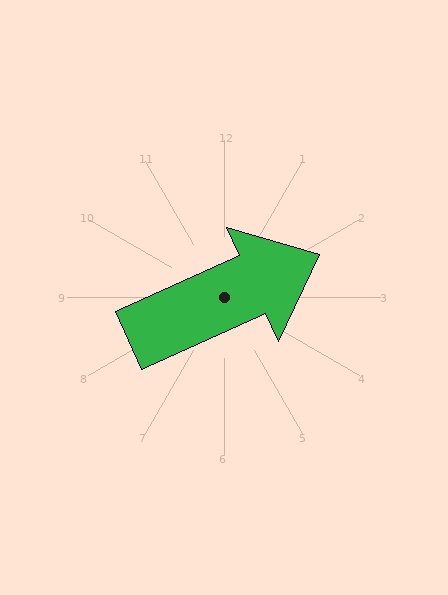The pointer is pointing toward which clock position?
Roughly 2 o'clock.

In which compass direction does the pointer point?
Northeast.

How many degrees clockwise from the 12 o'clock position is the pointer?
Approximately 66 degrees.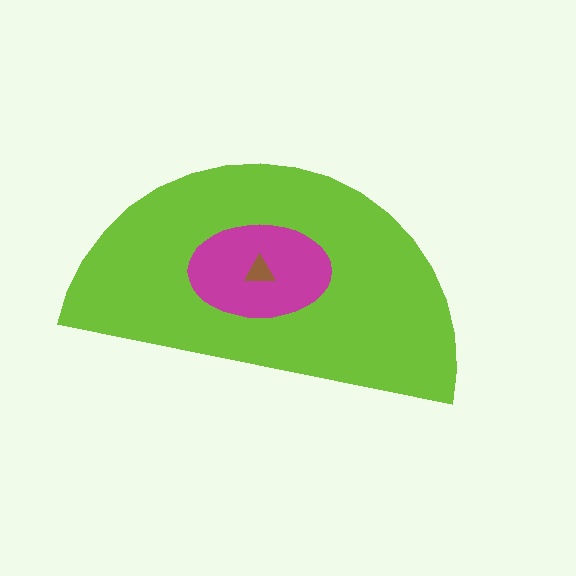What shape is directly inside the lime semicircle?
The magenta ellipse.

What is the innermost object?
The brown triangle.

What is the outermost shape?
The lime semicircle.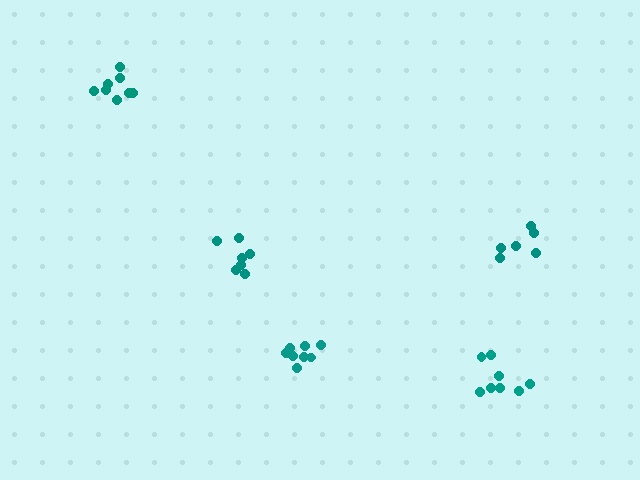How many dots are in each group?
Group 1: 6 dots, Group 2: 8 dots, Group 3: 7 dots, Group 4: 8 dots, Group 5: 8 dots (37 total).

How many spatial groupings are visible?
There are 5 spatial groupings.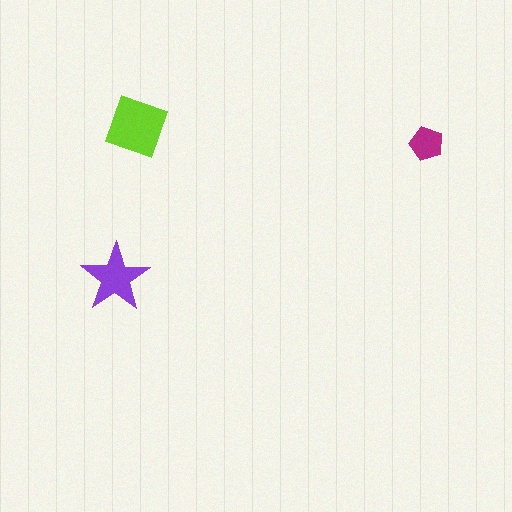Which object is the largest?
The lime square.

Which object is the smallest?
The magenta pentagon.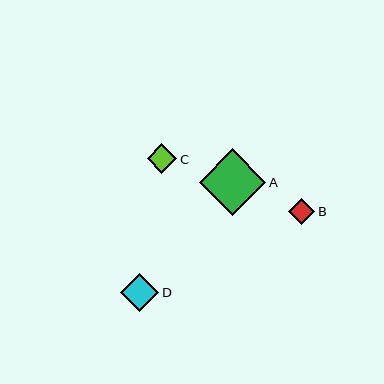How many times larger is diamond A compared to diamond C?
Diamond A is approximately 2.2 times the size of diamond C.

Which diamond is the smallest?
Diamond B is the smallest with a size of approximately 26 pixels.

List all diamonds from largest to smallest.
From largest to smallest: A, D, C, B.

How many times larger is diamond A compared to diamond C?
Diamond A is approximately 2.2 times the size of diamond C.